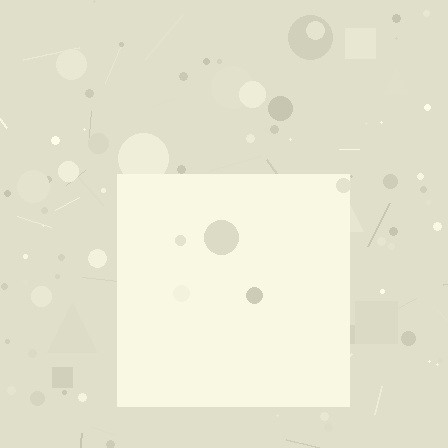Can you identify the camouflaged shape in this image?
The camouflaged shape is a square.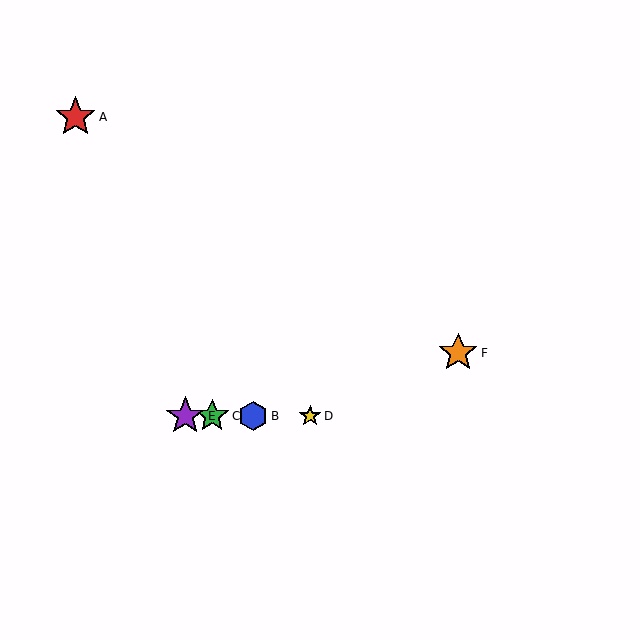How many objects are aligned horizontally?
4 objects (B, C, D, E) are aligned horizontally.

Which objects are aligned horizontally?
Objects B, C, D, E are aligned horizontally.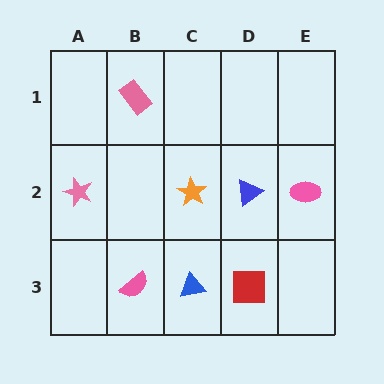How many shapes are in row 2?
4 shapes.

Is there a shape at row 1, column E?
No, that cell is empty.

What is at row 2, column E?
A pink ellipse.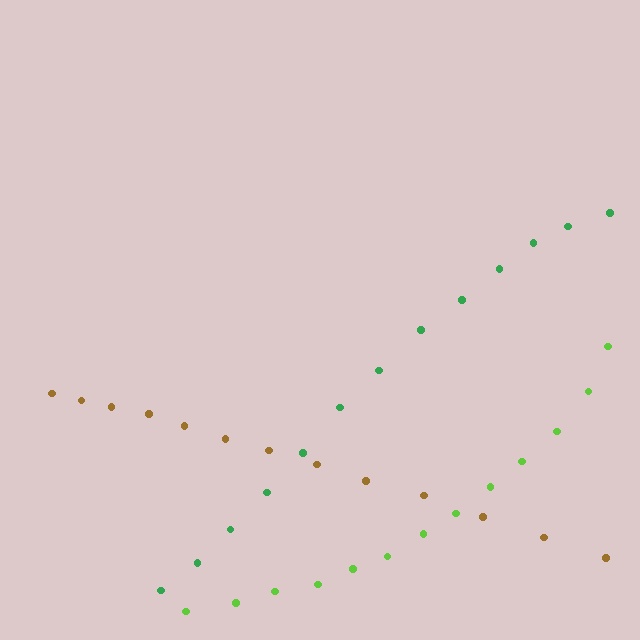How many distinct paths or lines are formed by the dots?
There are 3 distinct paths.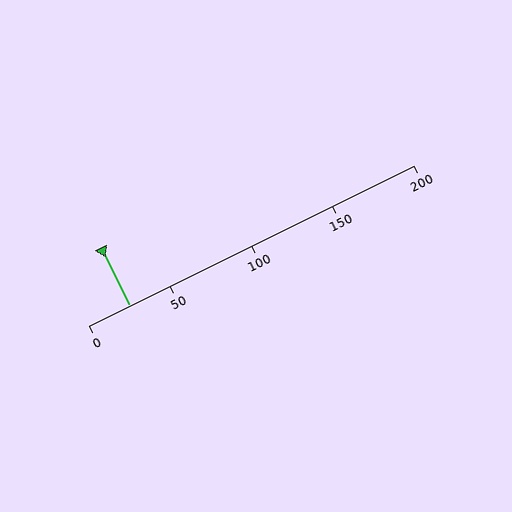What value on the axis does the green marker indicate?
The marker indicates approximately 25.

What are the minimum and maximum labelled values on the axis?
The axis runs from 0 to 200.